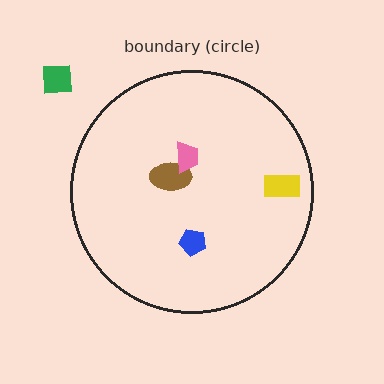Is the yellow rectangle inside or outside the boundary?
Inside.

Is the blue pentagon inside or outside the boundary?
Inside.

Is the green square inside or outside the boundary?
Outside.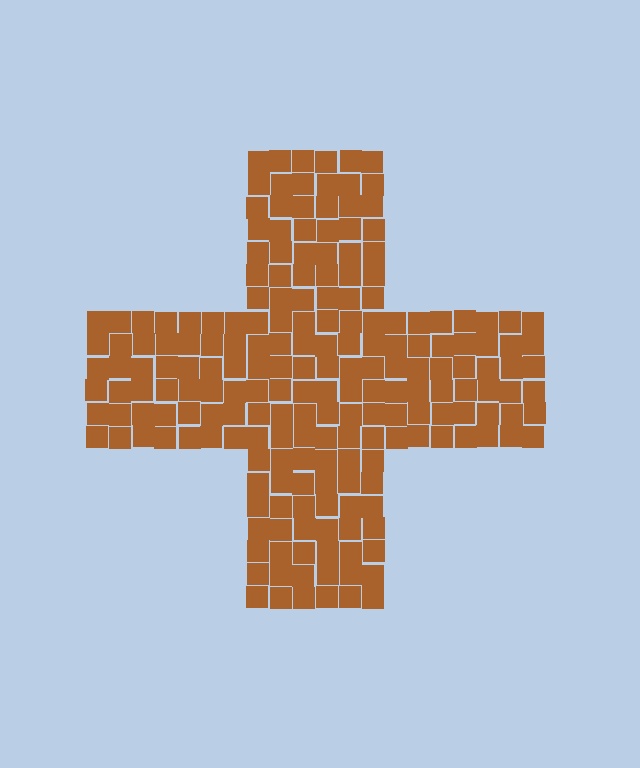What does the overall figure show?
The overall figure shows a cross.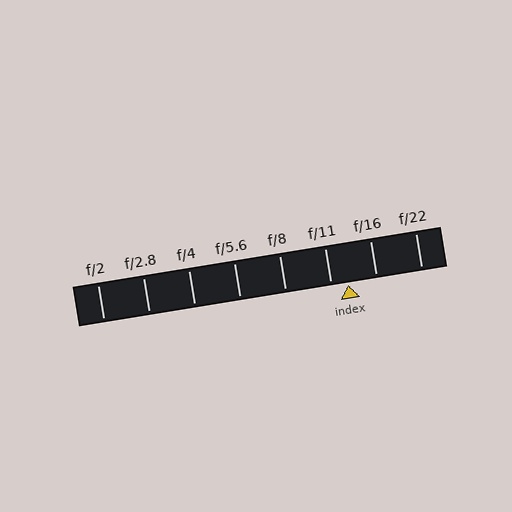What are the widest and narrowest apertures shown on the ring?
The widest aperture shown is f/2 and the narrowest is f/22.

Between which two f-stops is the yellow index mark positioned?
The index mark is between f/11 and f/16.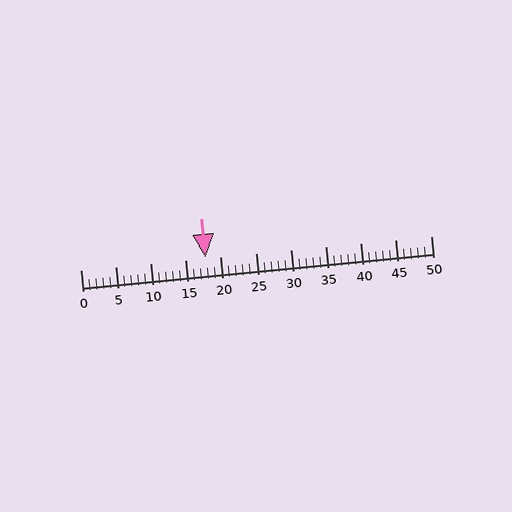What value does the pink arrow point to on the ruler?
The pink arrow points to approximately 18.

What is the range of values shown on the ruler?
The ruler shows values from 0 to 50.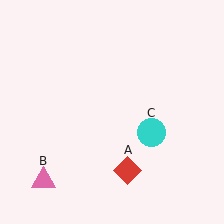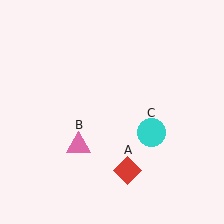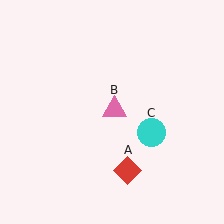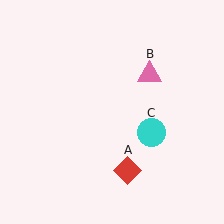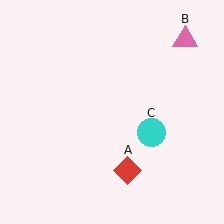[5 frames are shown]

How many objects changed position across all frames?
1 object changed position: pink triangle (object B).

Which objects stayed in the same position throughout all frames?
Red diamond (object A) and cyan circle (object C) remained stationary.